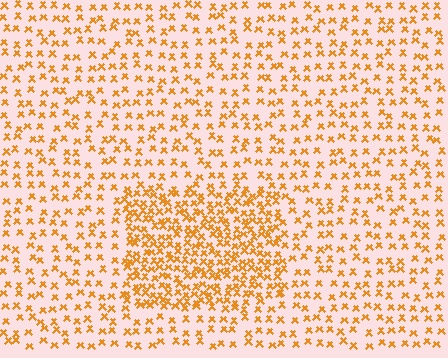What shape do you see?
I see a rectangle.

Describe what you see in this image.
The image contains small orange elements arranged at two different densities. A rectangle-shaped region is visible where the elements are more densely packed than the surrounding area.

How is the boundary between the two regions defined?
The boundary is defined by a change in element density (approximately 2.1x ratio). All elements are the same color, size, and shape.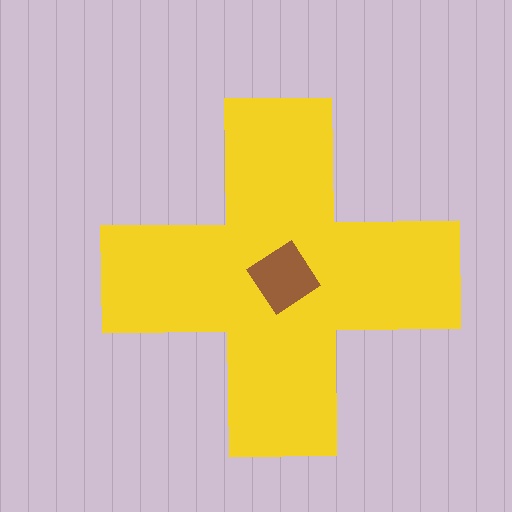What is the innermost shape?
The brown diamond.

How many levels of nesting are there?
2.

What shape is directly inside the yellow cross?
The brown diamond.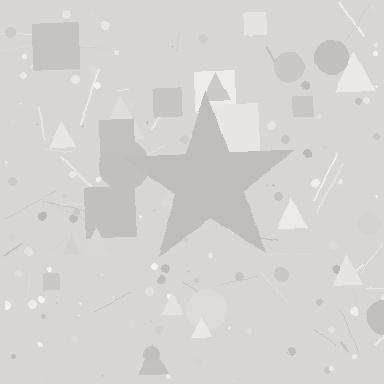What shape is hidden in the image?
A star is hidden in the image.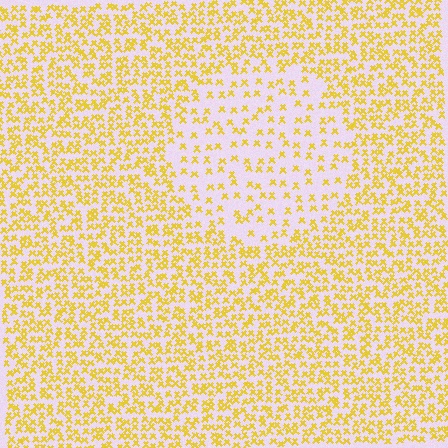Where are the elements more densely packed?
The elements are more densely packed outside the circle boundary.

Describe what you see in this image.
The image contains small yellow elements arranged at two different densities. A circle-shaped region is visible where the elements are less densely packed than the surrounding area.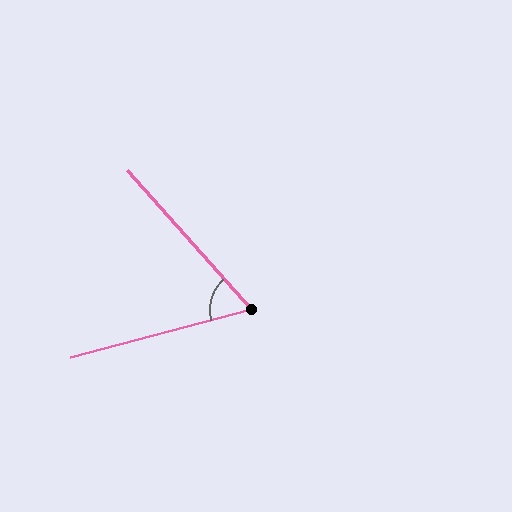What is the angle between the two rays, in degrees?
Approximately 63 degrees.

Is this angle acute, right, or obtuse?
It is acute.